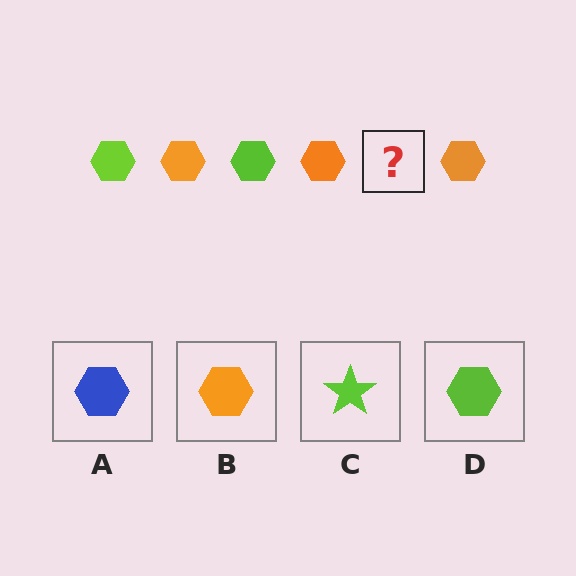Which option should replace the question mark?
Option D.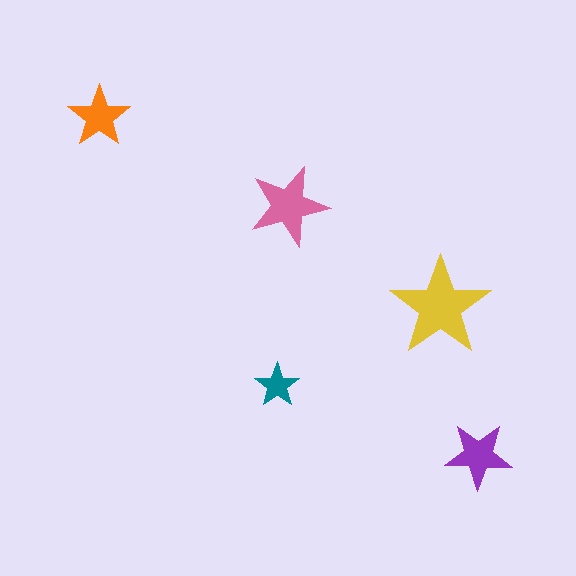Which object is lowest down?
The purple star is bottommost.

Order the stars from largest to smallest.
the yellow one, the pink one, the purple one, the orange one, the teal one.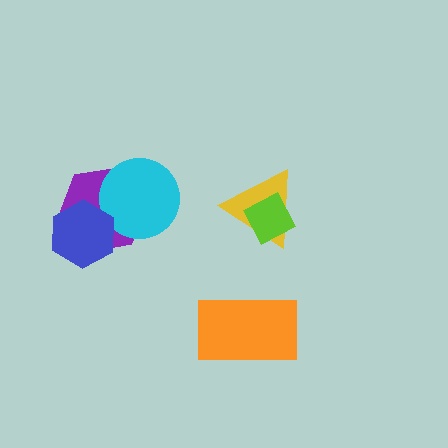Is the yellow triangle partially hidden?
Yes, it is partially covered by another shape.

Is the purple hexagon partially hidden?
Yes, it is partially covered by another shape.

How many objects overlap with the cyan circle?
2 objects overlap with the cyan circle.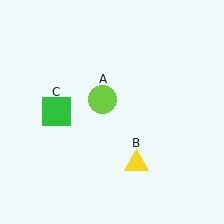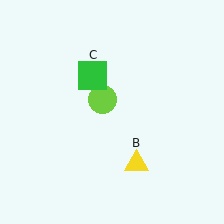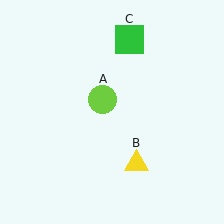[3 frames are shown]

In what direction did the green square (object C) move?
The green square (object C) moved up and to the right.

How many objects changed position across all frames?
1 object changed position: green square (object C).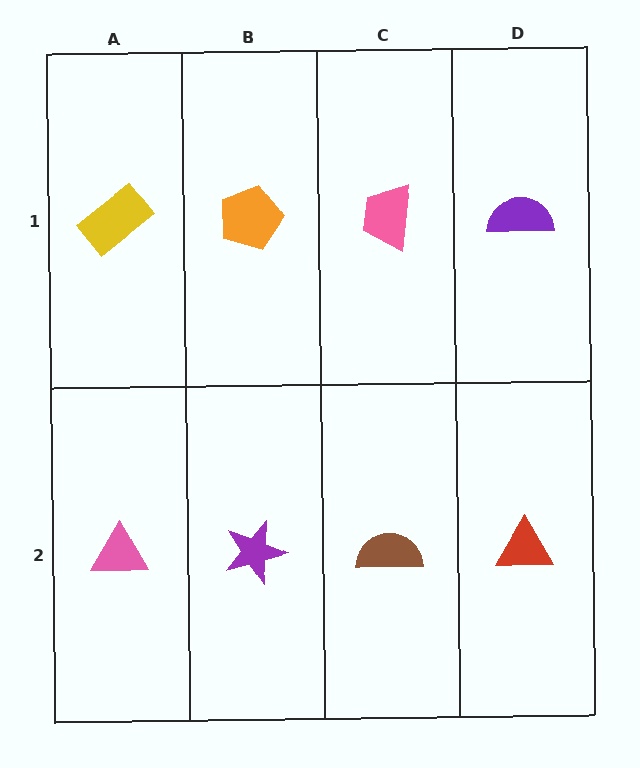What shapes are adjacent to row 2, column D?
A purple semicircle (row 1, column D), a brown semicircle (row 2, column C).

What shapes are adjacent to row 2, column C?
A pink trapezoid (row 1, column C), a purple star (row 2, column B), a red triangle (row 2, column D).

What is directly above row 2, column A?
A yellow rectangle.